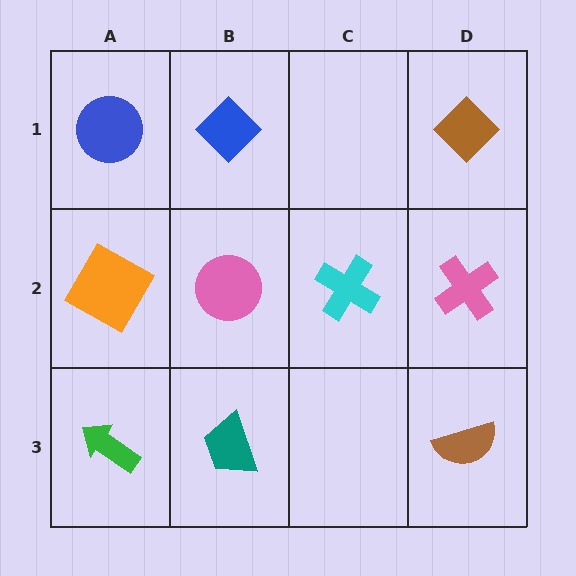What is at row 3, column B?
A teal trapezoid.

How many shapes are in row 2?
4 shapes.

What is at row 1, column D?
A brown diamond.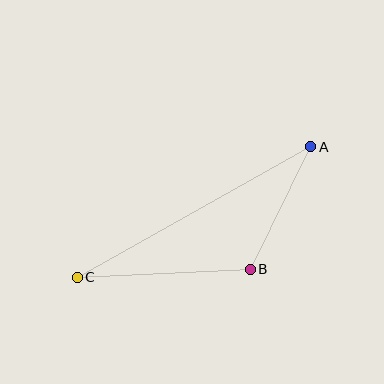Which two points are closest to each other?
Points A and B are closest to each other.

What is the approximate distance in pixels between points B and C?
The distance between B and C is approximately 173 pixels.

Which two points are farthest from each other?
Points A and C are farthest from each other.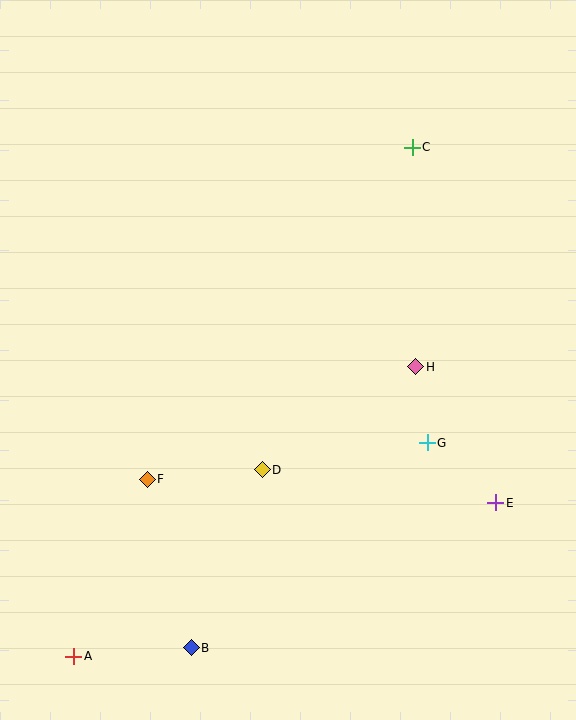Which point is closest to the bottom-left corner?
Point A is closest to the bottom-left corner.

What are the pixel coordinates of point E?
Point E is at (496, 503).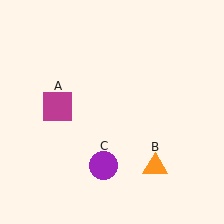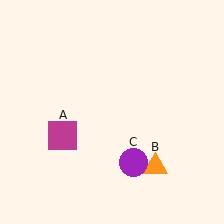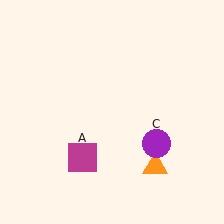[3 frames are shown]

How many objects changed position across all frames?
2 objects changed position: magenta square (object A), purple circle (object C).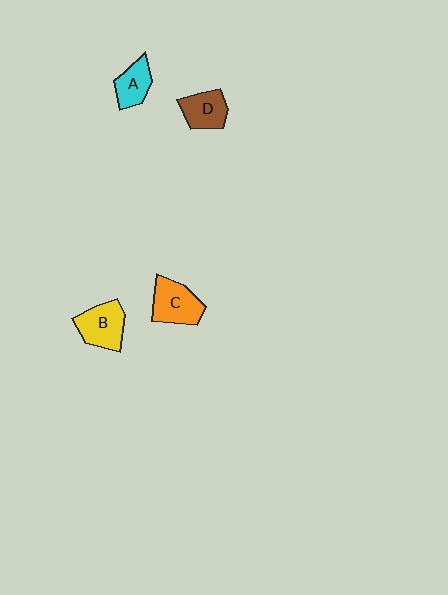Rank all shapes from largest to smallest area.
From largest to smallest: C (orange), B (yellow), D (brown), A (cyan).